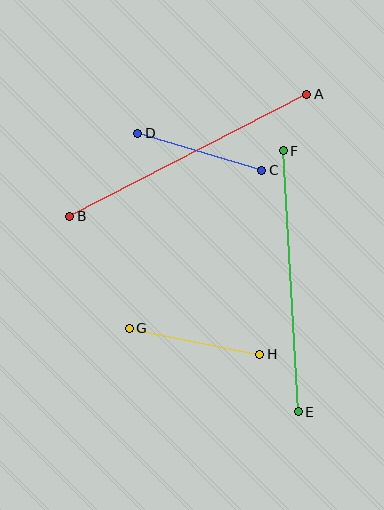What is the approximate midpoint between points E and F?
The midpoint is at approximately (291, 281) pixels.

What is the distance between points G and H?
The distance is approximately 133 pixels.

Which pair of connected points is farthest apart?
Points A and B are farthest apart.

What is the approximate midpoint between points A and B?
The midpoint is at approximately (188, 155) pixels.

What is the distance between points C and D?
The distance is approximately 130 pixels.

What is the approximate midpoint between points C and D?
The midpoint is at approximately (200, 152) pixels.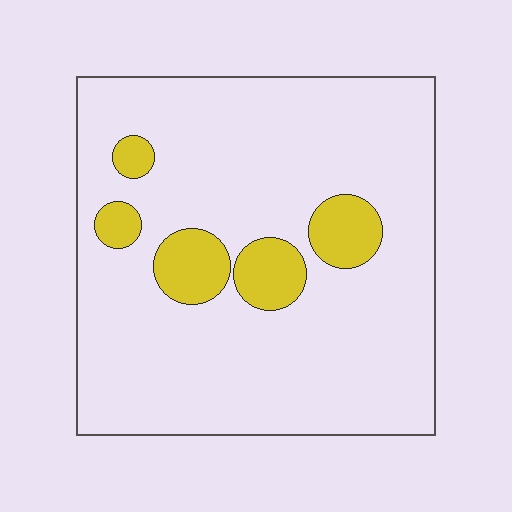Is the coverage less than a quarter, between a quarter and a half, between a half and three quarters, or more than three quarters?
Less than a quarter.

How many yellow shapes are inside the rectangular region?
5.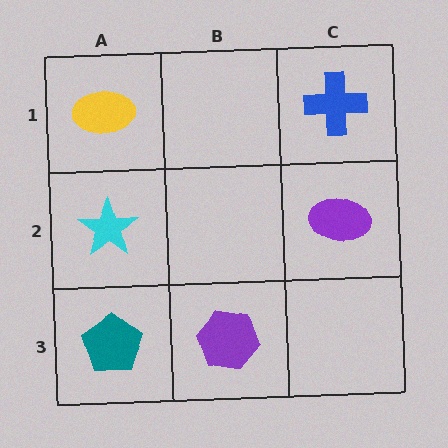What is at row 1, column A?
A yellow ellipse.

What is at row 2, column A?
A cyan star.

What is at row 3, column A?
A teal pentagon.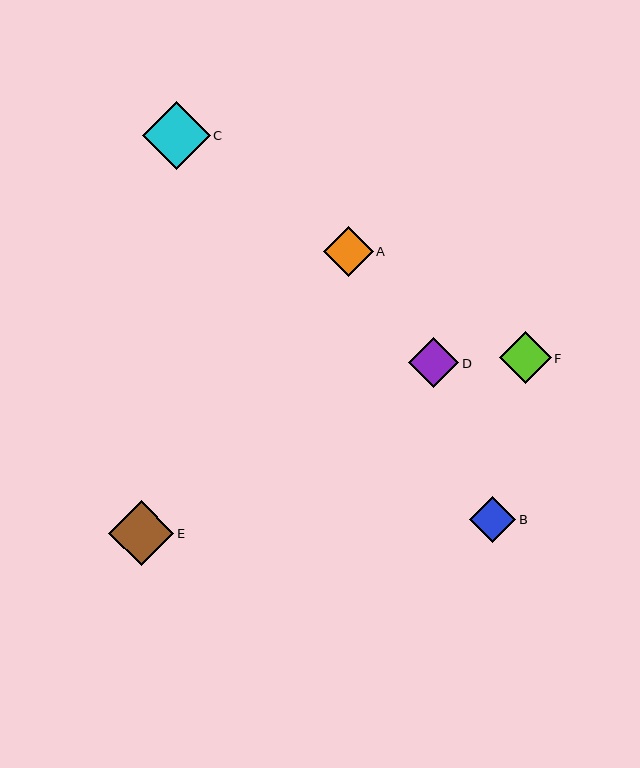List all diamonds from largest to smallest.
From largest to smallest: C, E, F, D, A, B.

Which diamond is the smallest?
Diamond B is the smallest with a size of approximately 47 pixels.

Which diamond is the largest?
Diamond C is the largest with a size of approximately 68 pixels.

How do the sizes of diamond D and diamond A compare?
Diamond D and diamond A are approximately the same size.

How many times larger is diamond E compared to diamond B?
Diamond E is approximately 1.4 times the size of diamond B.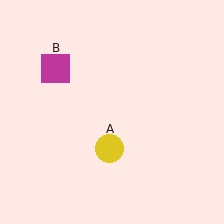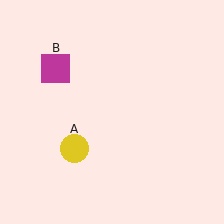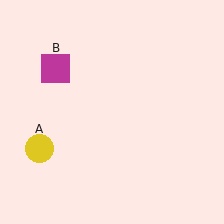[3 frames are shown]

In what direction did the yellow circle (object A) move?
The yellow circle (object A) moved left.